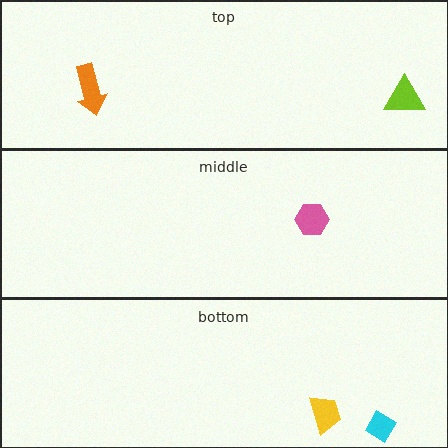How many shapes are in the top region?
2.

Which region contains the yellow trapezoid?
The bottom region.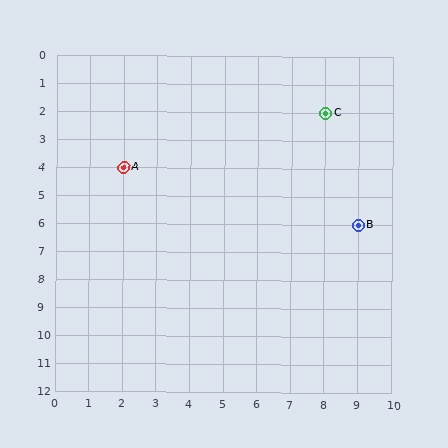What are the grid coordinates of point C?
Point C is at grid coordinates (8, 2).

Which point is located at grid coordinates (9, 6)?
Point B is at (9, 6).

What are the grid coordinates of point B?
Point B is at grid coordinates (9, 6).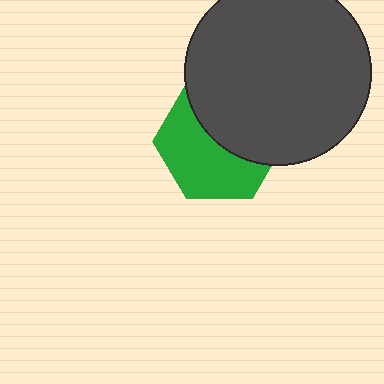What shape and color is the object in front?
The object in front is a dark gray circle.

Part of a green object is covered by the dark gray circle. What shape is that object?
It is a hexagon.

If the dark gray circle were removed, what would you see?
You would see the complete green hexagon.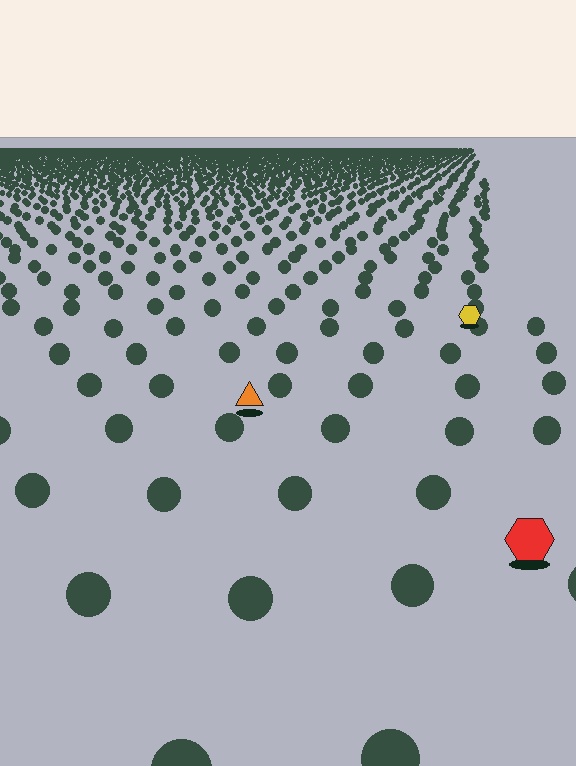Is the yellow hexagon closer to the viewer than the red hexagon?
No. The red hexagon is closer — you can tell from the texture gradient: the ground texture is coarser near it.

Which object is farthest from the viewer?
The yellow hexagon is farthest from the viewer. It appears smaller and the ground texture around it is denser.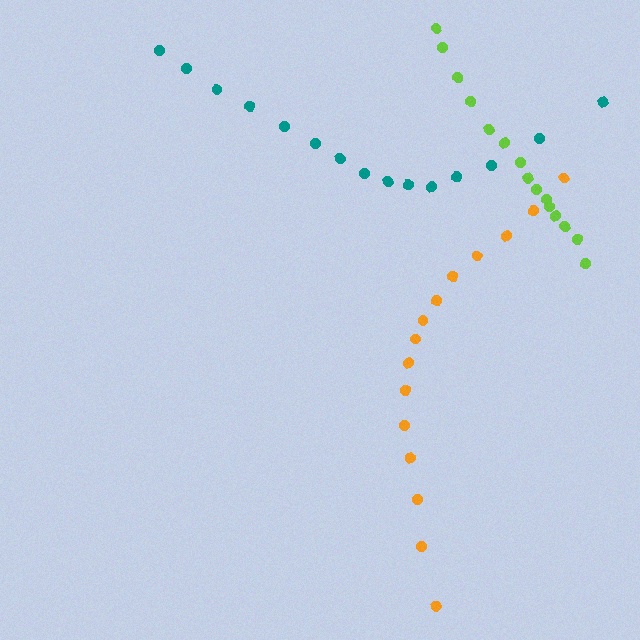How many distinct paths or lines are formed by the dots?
There are 3 distinct paths.